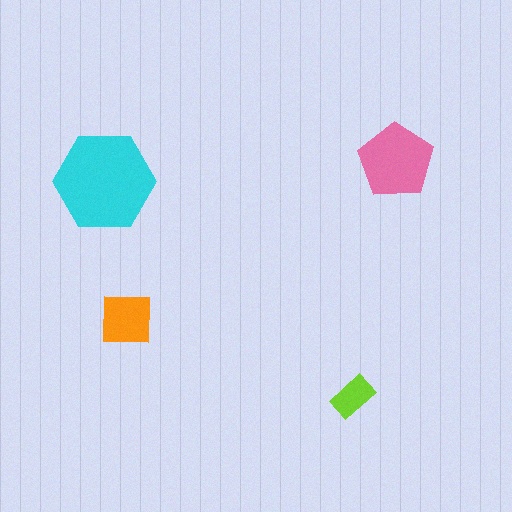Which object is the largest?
The cyan hexagon.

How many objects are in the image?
There are 4 objects in the image.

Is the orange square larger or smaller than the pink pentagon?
Smaller.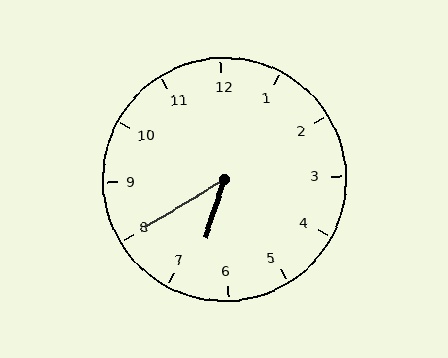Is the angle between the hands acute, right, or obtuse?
It is acute.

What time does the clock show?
6:40.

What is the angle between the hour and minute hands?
Approximately 40 degrees.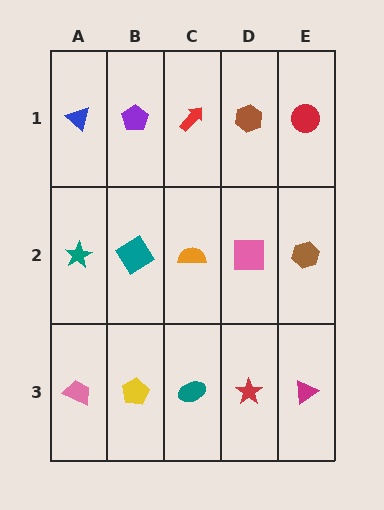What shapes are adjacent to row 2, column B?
A purple pentagon (row 1, column B), a yellow pentagon (row 3, column B), a teal star (row 2, column A), an orange semicircle (row 2, column C).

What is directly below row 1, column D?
A pink square.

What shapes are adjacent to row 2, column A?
A blue triangle (row 1, column A), a pink trapezoid (row 3, column A), a teal diamond (row 2, column B).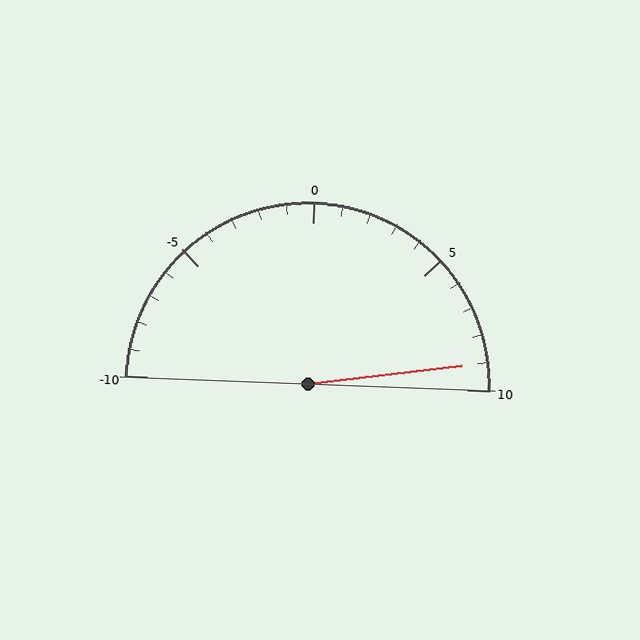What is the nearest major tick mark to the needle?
The nearest major tick mark is 10.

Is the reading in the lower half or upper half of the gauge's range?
The reading is in the upper half of the range (-10 to 10).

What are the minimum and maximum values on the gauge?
The gauge ranges from -10 to 10.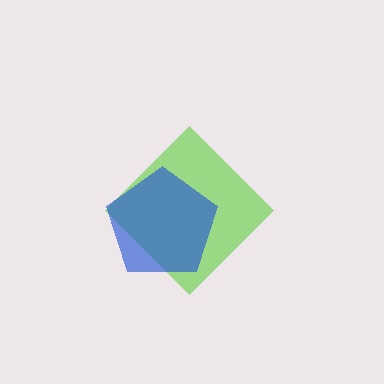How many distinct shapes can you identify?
There are 2 distinct shapes: a lime diamond, a blue pentagon.